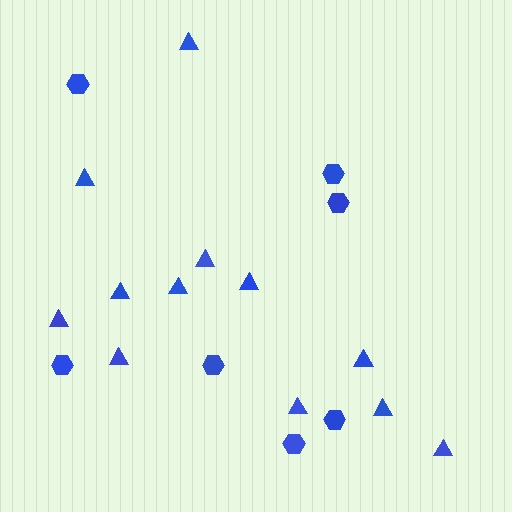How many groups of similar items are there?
There are 2 groups: one group of hexagons (7) and one group of triangles (12).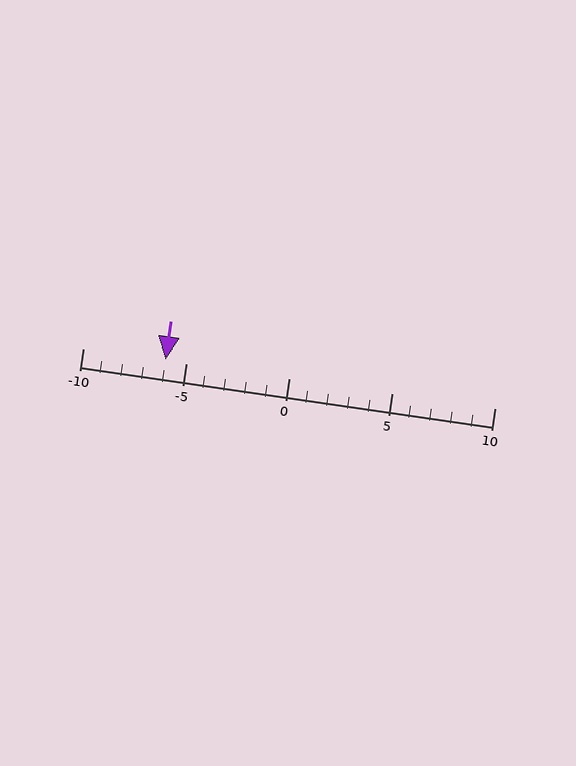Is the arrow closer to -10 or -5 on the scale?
The arrow is closer to -5.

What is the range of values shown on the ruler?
The ruler shows values from -10 to 10.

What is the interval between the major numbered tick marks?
The major tick marks are spaced 5 units apart.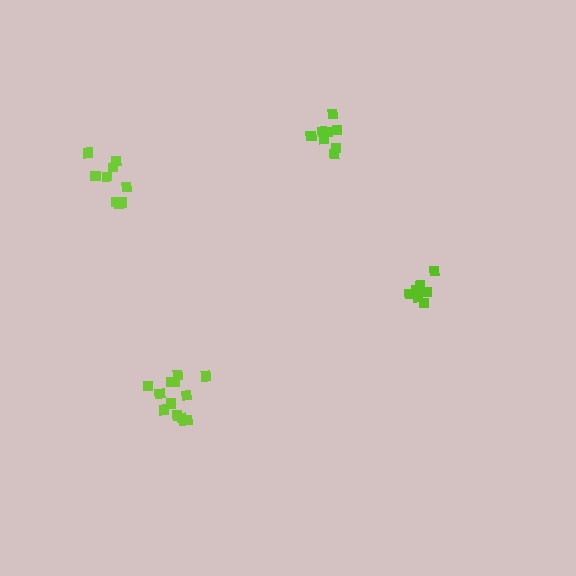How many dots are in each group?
Group 1: 9 dots, Group 2: 13 dots, Group 3: 8 dots, Group 4: 7 dots (37 total).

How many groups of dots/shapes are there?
There are 4 groups.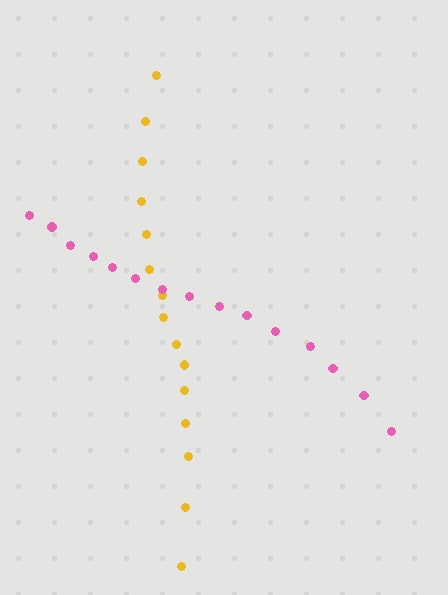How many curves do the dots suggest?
There are 2 distinct paths.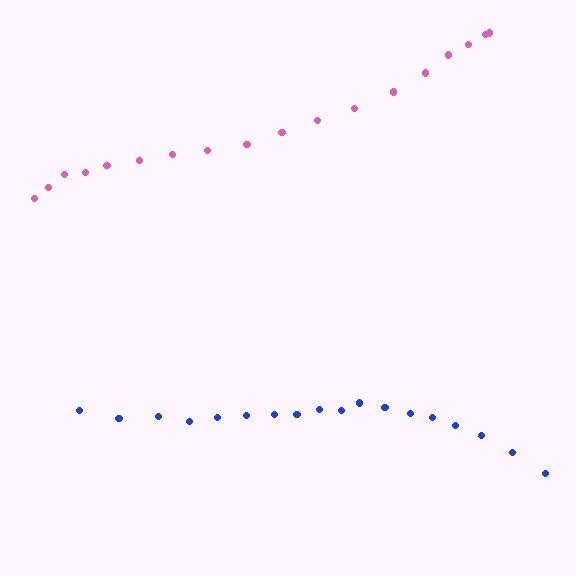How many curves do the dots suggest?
There are 2 distinct paths.